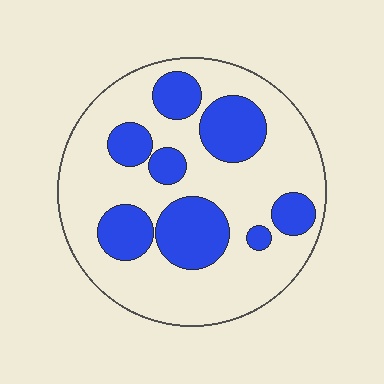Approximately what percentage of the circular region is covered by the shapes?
Approximately 30%.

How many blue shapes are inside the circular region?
8.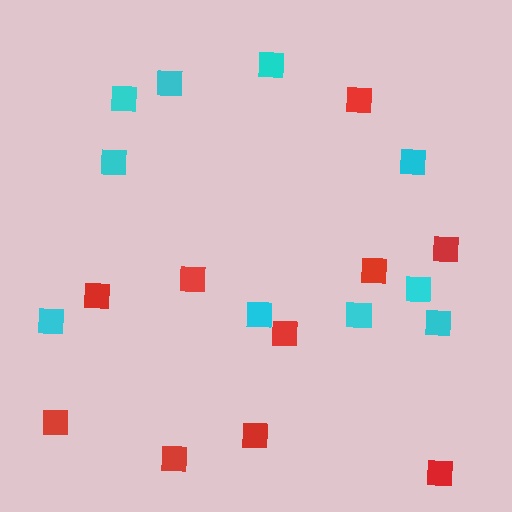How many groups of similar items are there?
There are 2 groups: one group of red squares (10) and one group of cyan squares (10).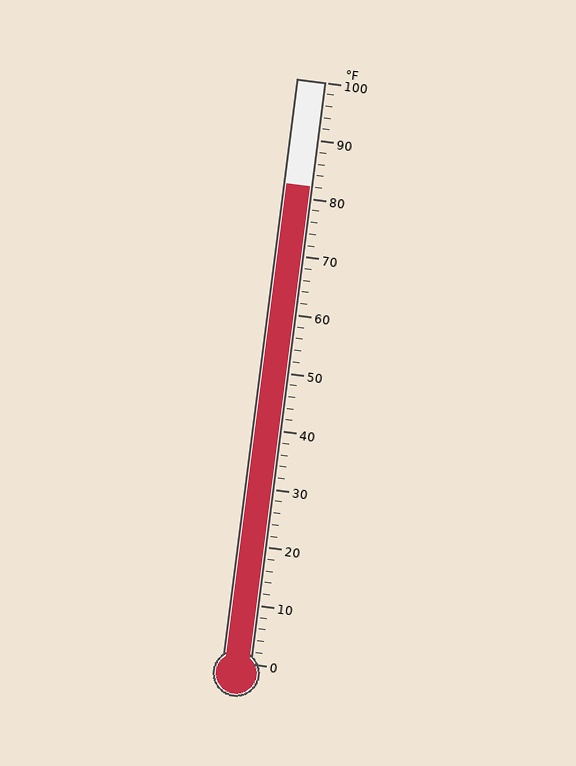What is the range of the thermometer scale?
The thermometer scale ranges from 0°F to 100°F.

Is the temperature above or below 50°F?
The temperature is above 50°F.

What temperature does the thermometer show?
The thermometer shows approximately 82°F.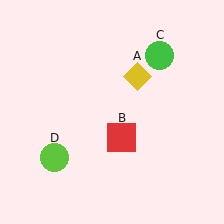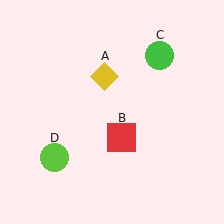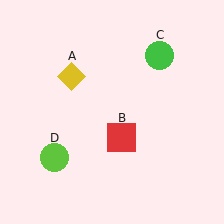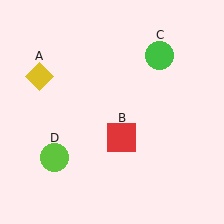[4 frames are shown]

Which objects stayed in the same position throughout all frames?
Red square (object B) and green circle (object C) and lime circle (object D) remained stationary.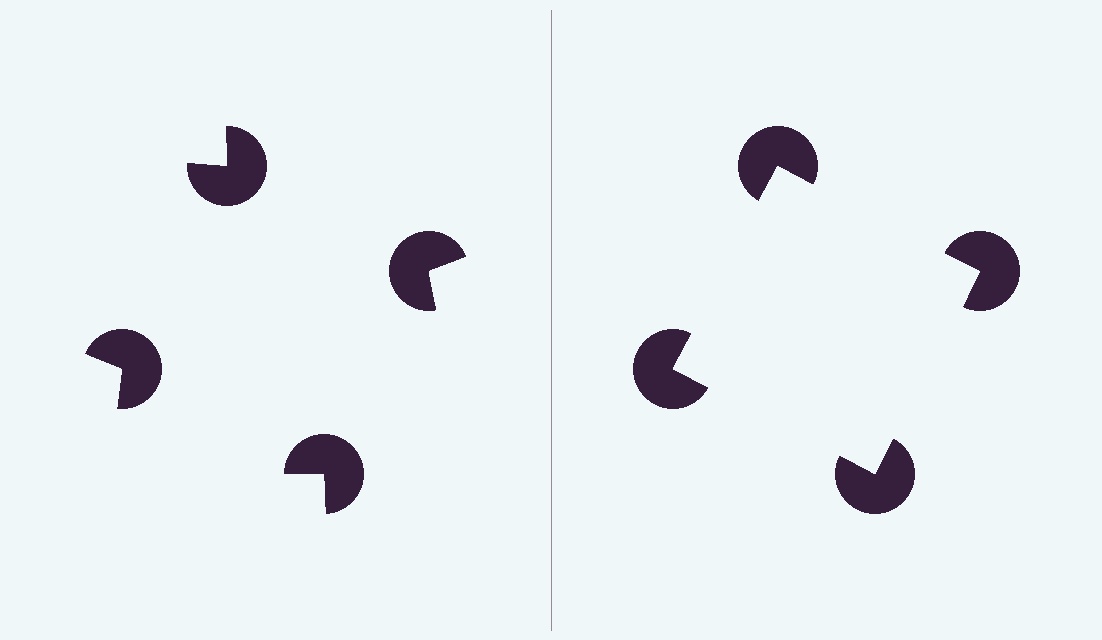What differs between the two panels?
The pac-man discs are positioned identically on both sides; only the wedge orientations differ. On the right they align to a square; on the left they are misaligned.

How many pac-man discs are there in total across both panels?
8 — 4 on each side.